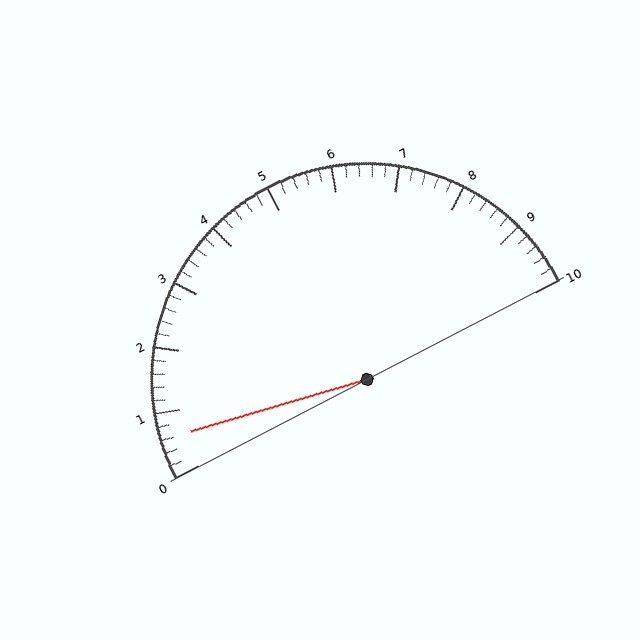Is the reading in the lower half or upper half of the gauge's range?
The reading is in the lower half of the range (0 to 10).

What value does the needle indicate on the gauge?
The needle indicates approximately 0.6.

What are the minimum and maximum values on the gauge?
The gauge ranges from 0 to 10.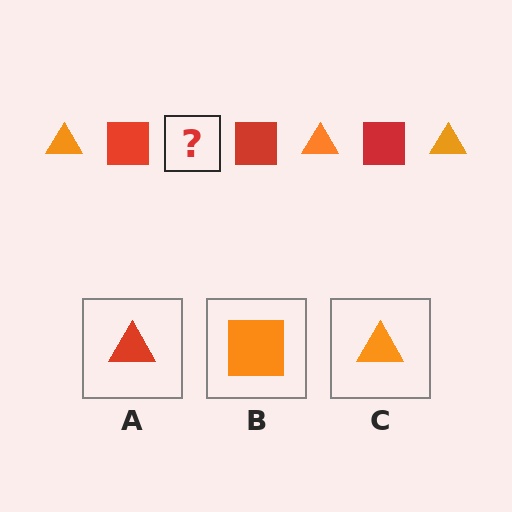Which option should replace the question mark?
Option C.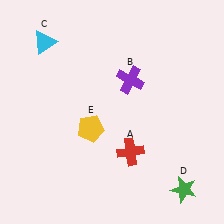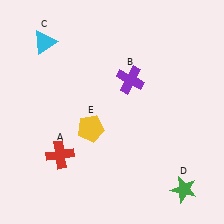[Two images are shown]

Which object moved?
The red cross (A) moved left.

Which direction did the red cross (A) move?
The red cross (A) moved left.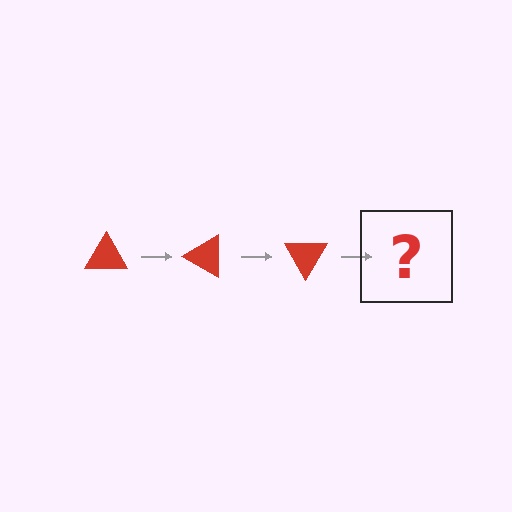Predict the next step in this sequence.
The next step is a red triangle rotated 90 degrees.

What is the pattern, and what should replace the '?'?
The pattern is that the triangle rotates 30 degrees each step. The '?' should be a red triangle rotated 90 degrees.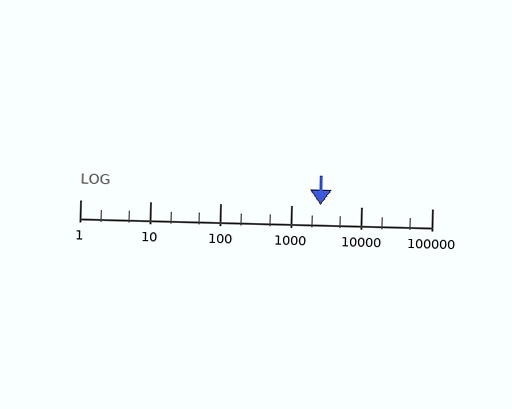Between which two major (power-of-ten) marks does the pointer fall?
The pointer is between 1000 and 10000.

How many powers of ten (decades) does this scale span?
The scale spans 5 decades, from 1 to 100000.